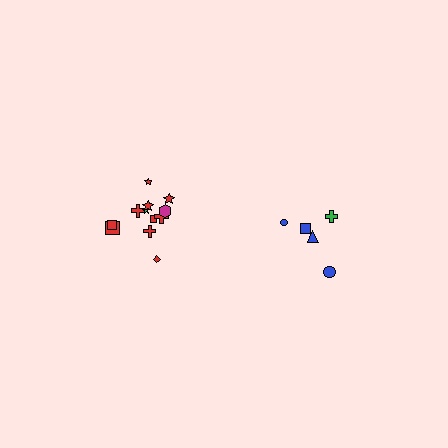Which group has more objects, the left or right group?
The left group.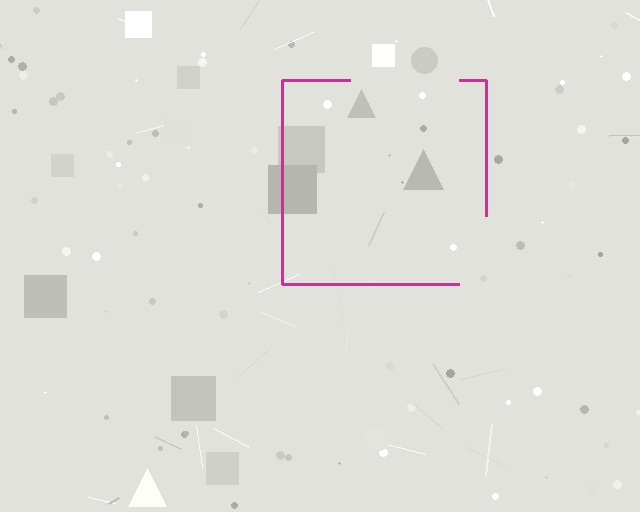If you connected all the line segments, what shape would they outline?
They would outline a square.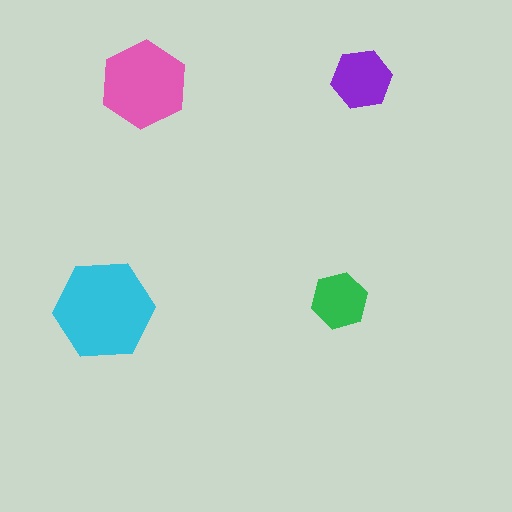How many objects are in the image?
There are 4 objects in the image.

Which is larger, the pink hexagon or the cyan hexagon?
The cyan one.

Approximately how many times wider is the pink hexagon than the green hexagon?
About 1.5 times wider.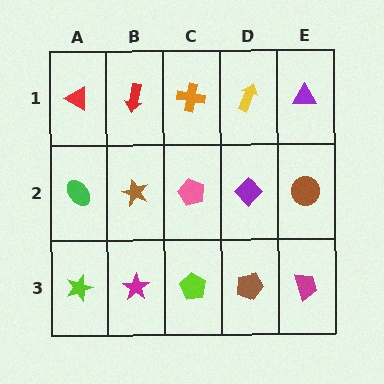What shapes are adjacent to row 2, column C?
An orange cross (row 1, column C), a lime pentagon (row 3, column C), a brown star (row 2, column B), a purple diamond (row 2, column D).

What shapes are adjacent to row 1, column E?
A brown circle (row 2, column E), a yellow arrow (row 1, column D).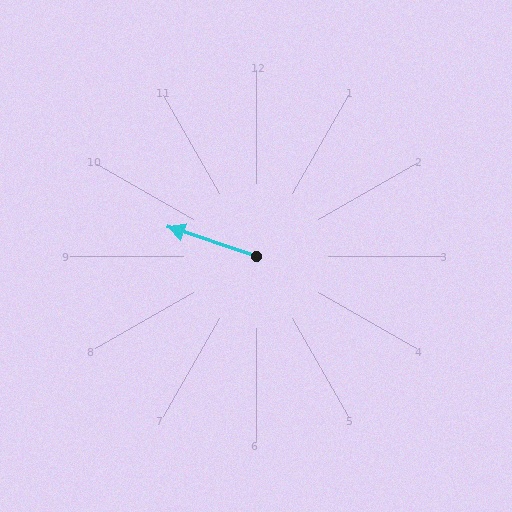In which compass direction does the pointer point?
West.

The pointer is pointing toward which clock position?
Roughly 10 o'clock.